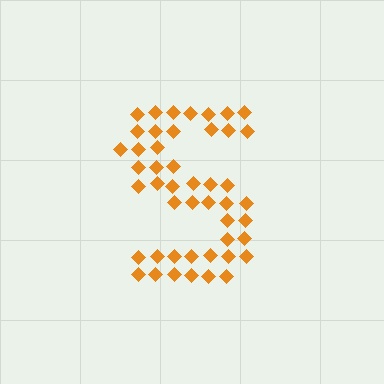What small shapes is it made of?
It is made of small diamonds.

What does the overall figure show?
The overall figure shows the letter S.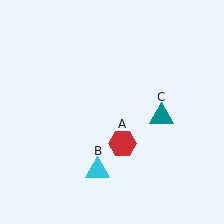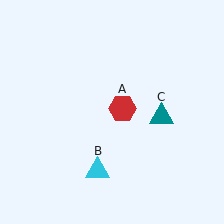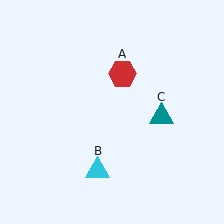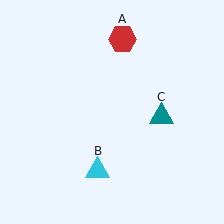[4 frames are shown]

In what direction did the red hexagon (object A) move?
The red hexagon (object A) moved up.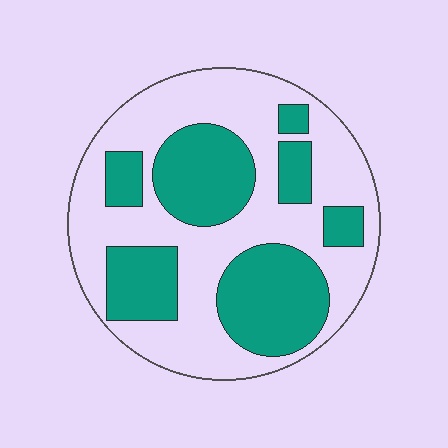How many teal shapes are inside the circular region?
7.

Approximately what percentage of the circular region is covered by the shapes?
Approximately 40%.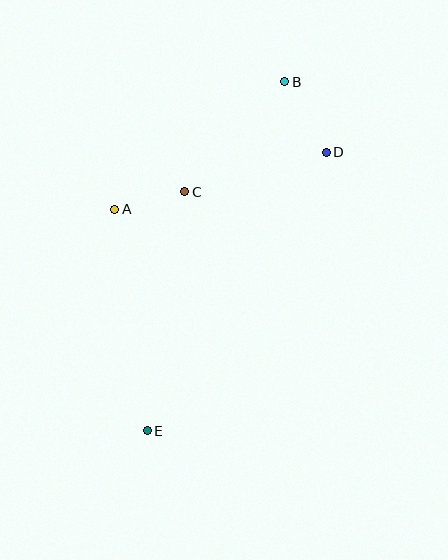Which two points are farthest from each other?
Points B and E are farthest from each other.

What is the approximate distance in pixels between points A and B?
The distance between A and B is approximately 213 pixels.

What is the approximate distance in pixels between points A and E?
The distance between A and E is approximately 224 pixels.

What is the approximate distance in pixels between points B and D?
The distance between B and D is approximately 82 pixels.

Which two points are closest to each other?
Points A and C are closest to each other.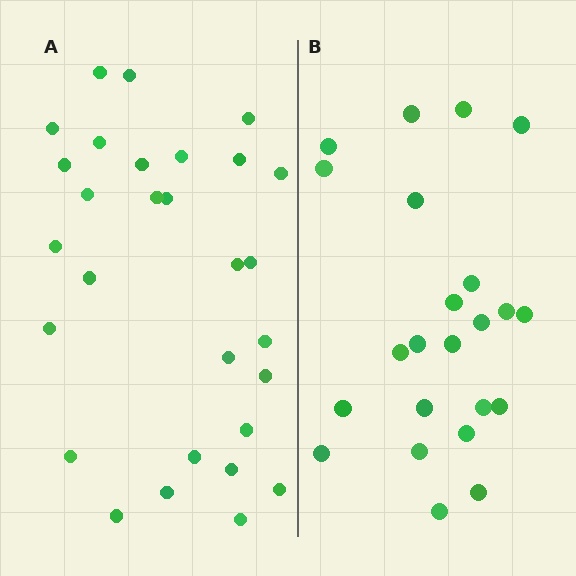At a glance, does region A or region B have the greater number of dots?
Region A (the left region) has more dots.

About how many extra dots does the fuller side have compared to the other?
Region A has about 6 more dots than region B.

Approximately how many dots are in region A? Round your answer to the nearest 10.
About 30 dots. (The exact count is 29, which rounds to 30.)